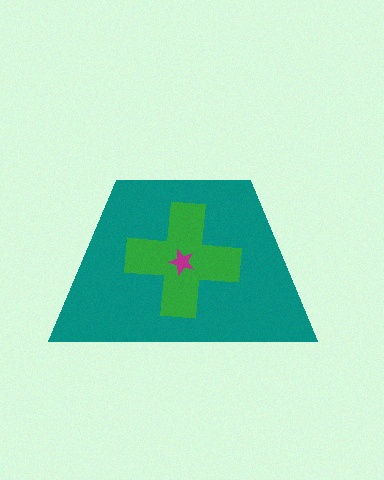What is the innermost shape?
The magenta star.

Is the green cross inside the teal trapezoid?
Yes.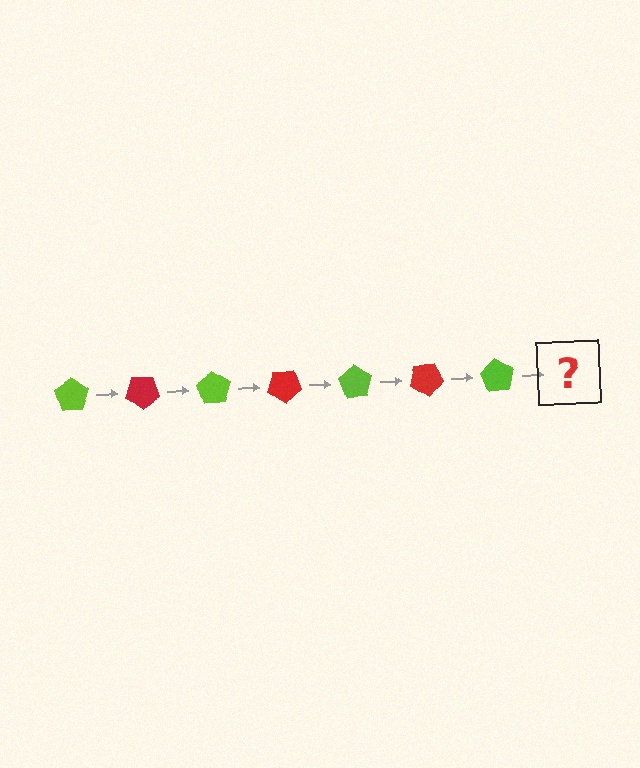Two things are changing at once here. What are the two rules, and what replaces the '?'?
The two rules are that it rotates 35 degrees each step and the color cycles through lime and red. The '?' should be a red pentagon, rotated 245 degrees from the start.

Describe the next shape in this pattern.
It should be a red pentagon, rotated 245 degrees from the start.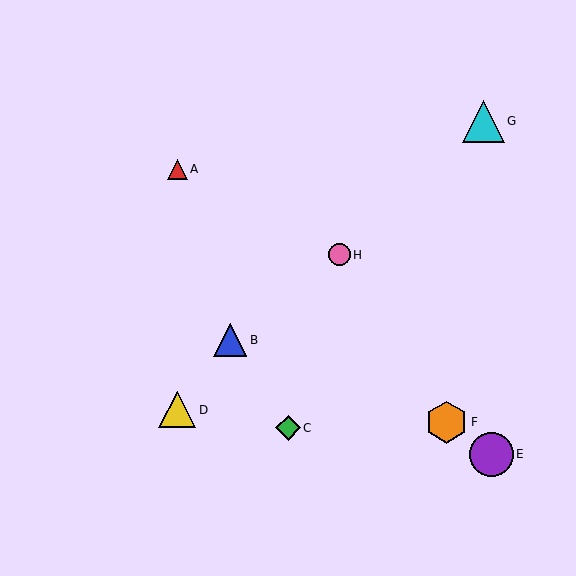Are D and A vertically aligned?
Yes, both are at x≈177.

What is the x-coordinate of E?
Object E is at x≈491.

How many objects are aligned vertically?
2 objects (A, D) are aligned vertically.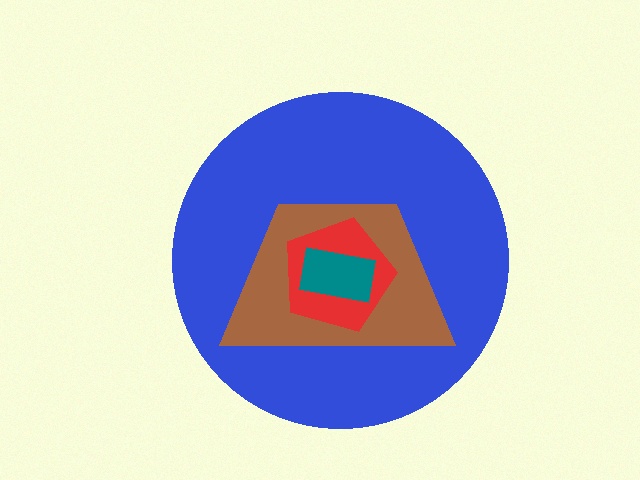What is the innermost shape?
The teal rectangle.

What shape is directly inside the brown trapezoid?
The red pentagon.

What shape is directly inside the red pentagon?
The teal rectangle.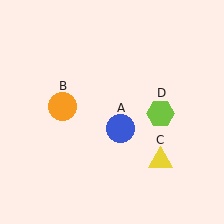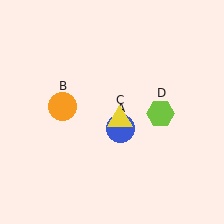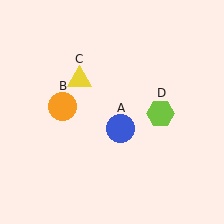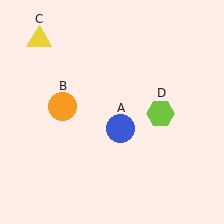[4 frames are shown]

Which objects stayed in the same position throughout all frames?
Blue circle (object A) and orange circle (object B) and lime hexagon (object D) remained stationary.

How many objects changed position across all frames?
1 object changed position: yellow triangle (object C).